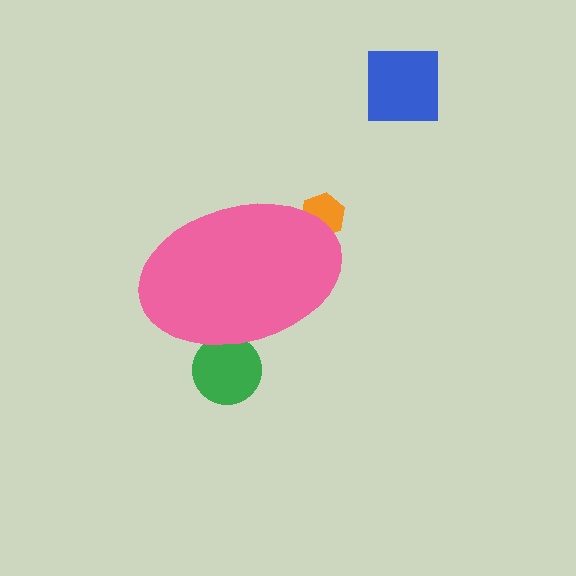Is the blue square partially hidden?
No, the blue square is fully visible.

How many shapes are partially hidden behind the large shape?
2 shapes are partially hidden.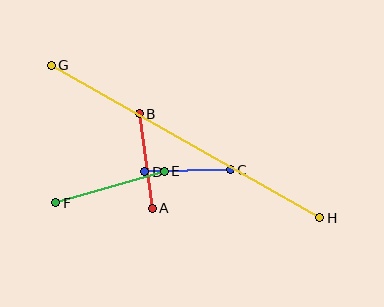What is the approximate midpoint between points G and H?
The midpoint is at approximately (186, 142) pixels.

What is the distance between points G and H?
The distance is approximately 309 pixels.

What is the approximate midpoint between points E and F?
The midpoint is at approximately (110, 187) pixels.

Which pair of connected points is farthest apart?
Points G and H are farthest apart.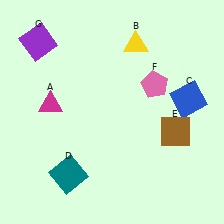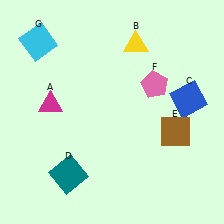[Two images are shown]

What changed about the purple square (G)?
In Image 1, G is purple. In Image 2, it changed to cyan.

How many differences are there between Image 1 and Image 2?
There is 1 difference between the two images.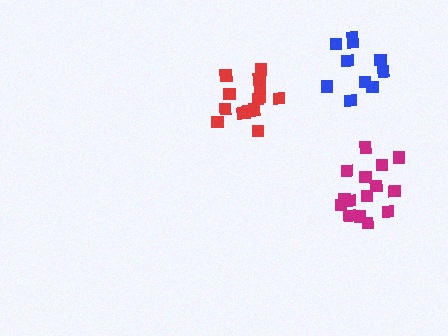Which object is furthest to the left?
The red cluster is leftmost.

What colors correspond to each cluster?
The clusters are colored: red, magenta, blue.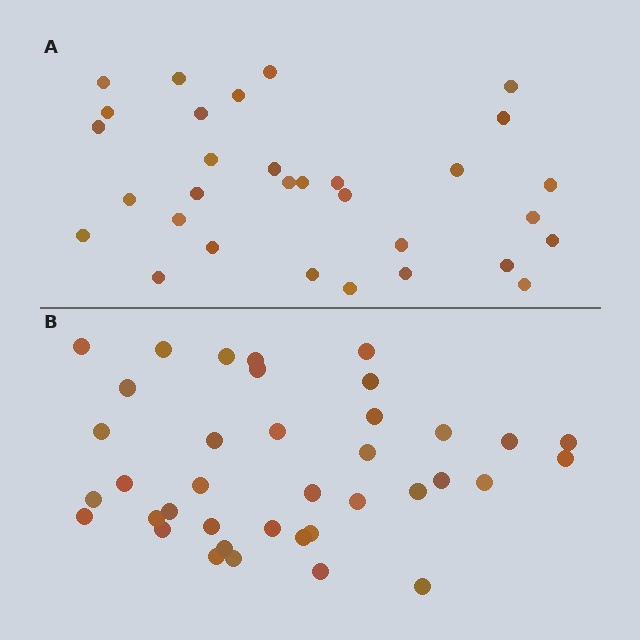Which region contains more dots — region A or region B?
Region B (the bottom region) has more dots.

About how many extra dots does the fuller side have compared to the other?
Region B has roughly 8 or so more dots than region A.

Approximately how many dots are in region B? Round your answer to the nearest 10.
About 40 dots. (The exact count is 38, which rounds to 40.)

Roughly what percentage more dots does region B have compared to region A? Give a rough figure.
About 25% more.